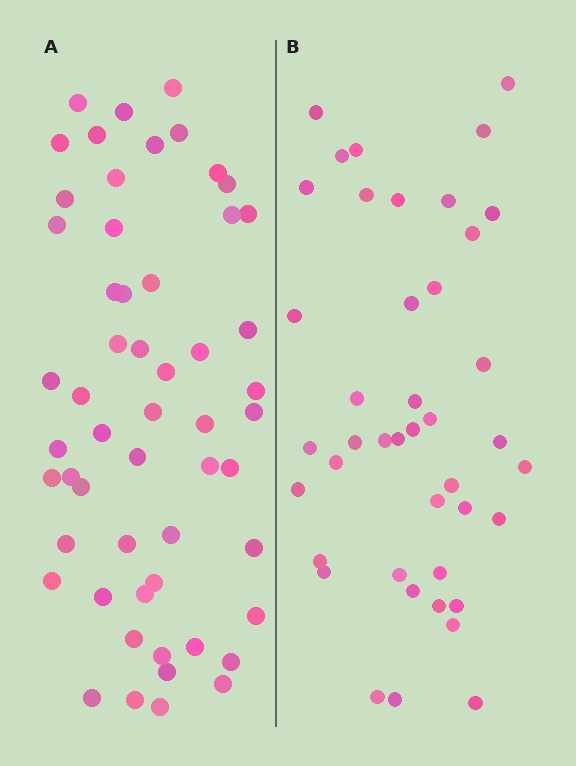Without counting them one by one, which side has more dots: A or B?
Region A (the left region) has more dots.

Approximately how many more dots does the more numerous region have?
Region A has approximately 15 more dots than region B.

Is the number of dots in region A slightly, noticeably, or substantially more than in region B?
Region A has noticeably more, but not dramatically so. The ratio is roughly 1.3 to 1.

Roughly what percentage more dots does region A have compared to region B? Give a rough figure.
About 30% more.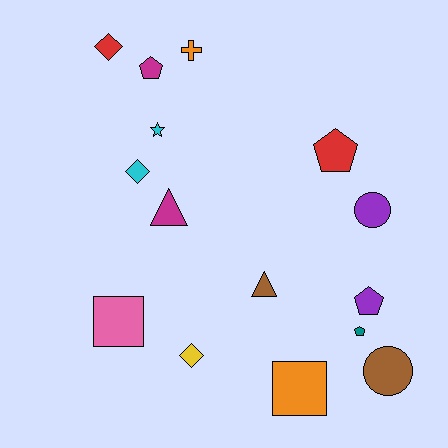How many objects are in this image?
There are 15 objects.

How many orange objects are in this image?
There are 2 orange objects.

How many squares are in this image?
There are 2 squares.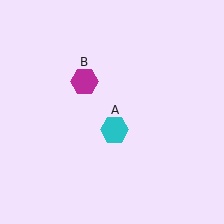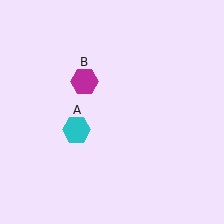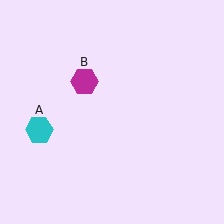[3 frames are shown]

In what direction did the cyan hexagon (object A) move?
The cyan hexagon (object A) moved left.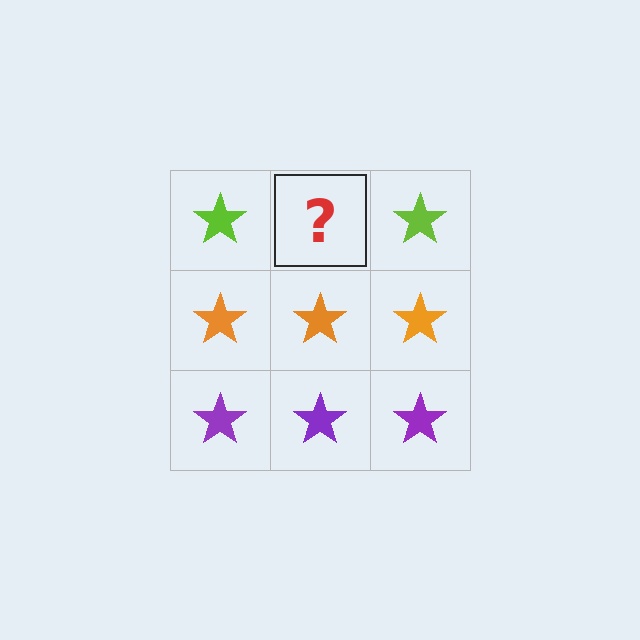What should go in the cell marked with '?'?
The missing cell should contain a lime star.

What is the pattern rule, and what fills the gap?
The rule is that each row has a consistent color. The gap should be filled with a lime star.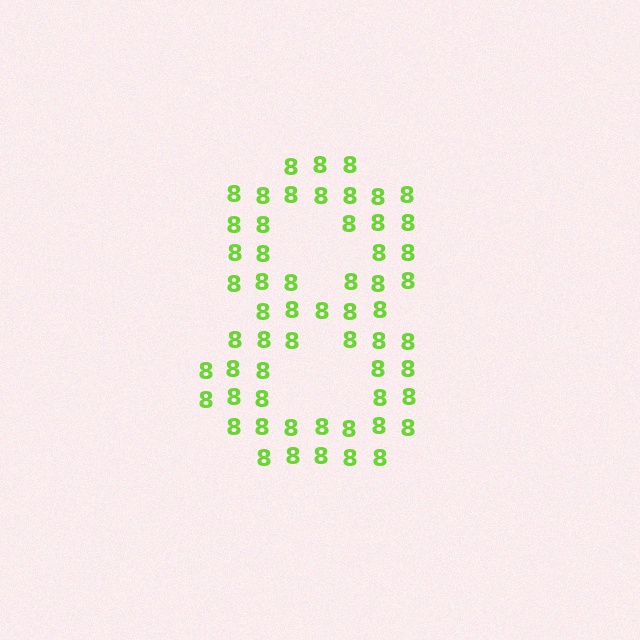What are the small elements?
The small elements are digit 8's.